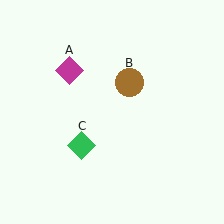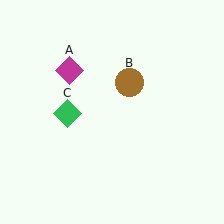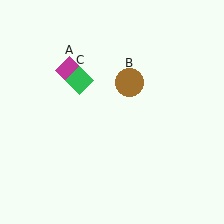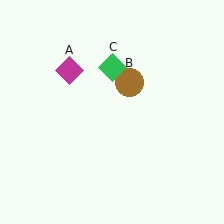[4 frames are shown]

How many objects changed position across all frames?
1 object changed position: green diamond (object C).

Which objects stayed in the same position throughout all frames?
Magenta diamond (object A) and brown circle (object B) remained stationary.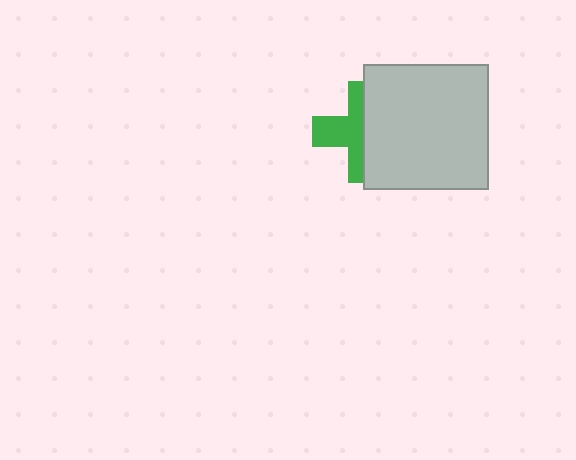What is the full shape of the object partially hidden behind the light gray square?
The partially hidden object is a green cross.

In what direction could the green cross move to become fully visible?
The green cross could move left. That would shift it out from behind the light gray square entirely.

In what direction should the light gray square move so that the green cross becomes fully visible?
The light gray square should move right. That is the shortest direction to clear the overlap and leave the green cross fully visible.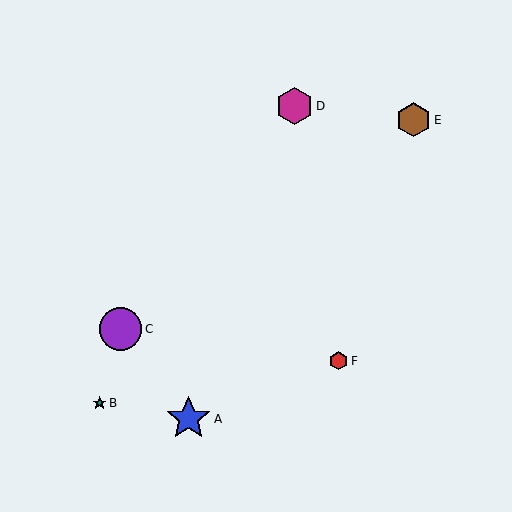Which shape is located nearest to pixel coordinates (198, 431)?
The blue star (labeled A) at (189, 419) is nearest to that location.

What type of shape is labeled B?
Shape B is a teal star.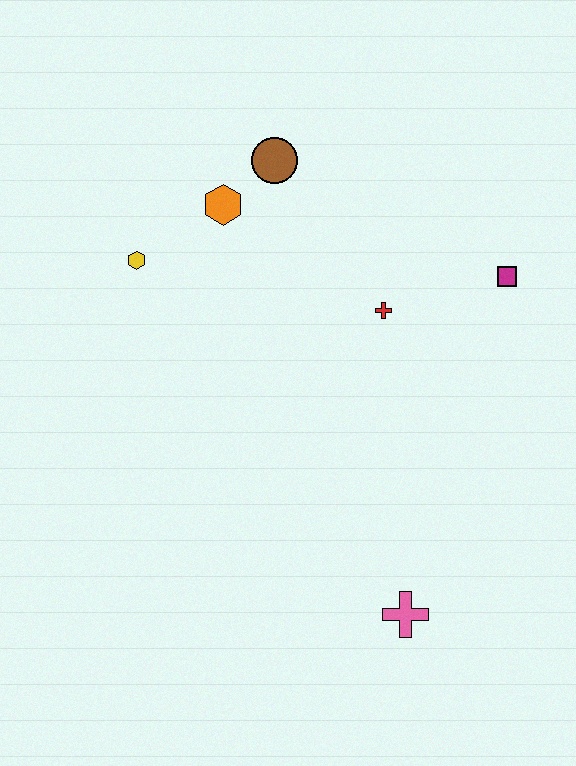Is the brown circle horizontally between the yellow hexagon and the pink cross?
Yes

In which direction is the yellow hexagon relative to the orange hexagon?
The yellow hexagon is to the left of the orange hexagon.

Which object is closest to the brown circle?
The orange hexagon is closest to the brown circle.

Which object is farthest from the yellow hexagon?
The pink cross is farthest from the yellow hexagon.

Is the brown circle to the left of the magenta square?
Yes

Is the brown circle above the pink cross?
Yes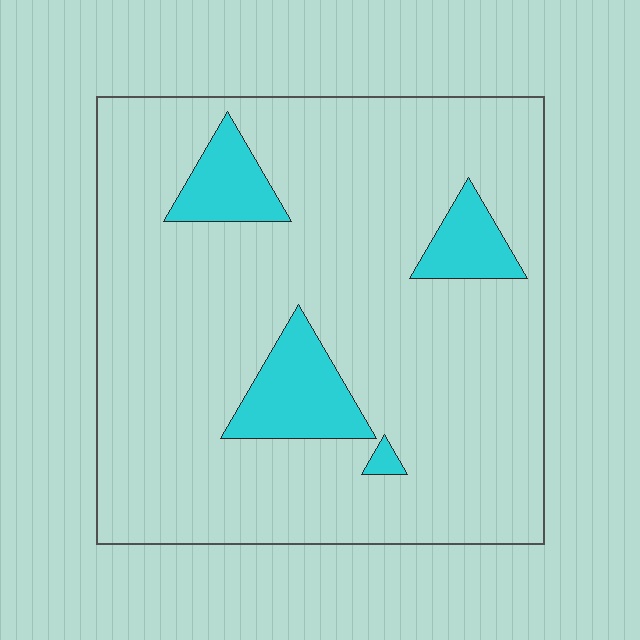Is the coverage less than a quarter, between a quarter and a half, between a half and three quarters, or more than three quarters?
Less than a quarter.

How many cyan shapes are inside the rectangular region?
4.